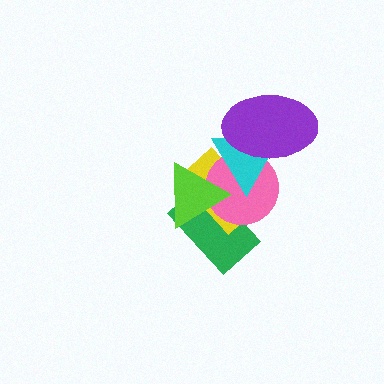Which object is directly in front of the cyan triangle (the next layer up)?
The lime triangle is directly in front of the cyan triangle.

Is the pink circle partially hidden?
Yes, it is partially covered by another shape.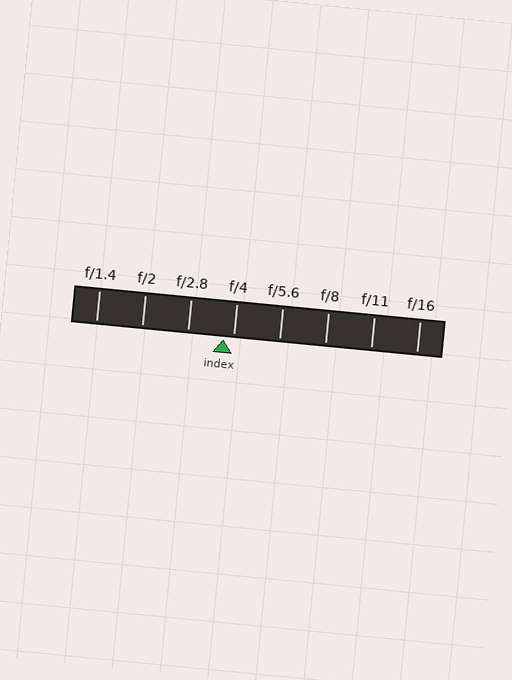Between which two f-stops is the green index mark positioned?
The index mark is between f/2.8 and f/4.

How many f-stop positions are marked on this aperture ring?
There are 8 f-stop positions marked.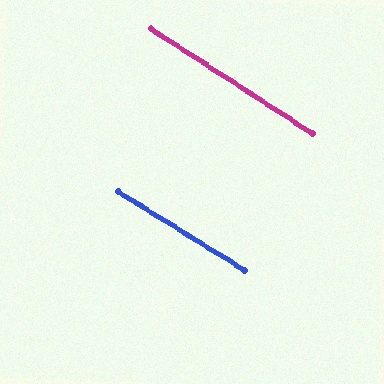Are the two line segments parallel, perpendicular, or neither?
Parallel — their directions differ by only 1.1°.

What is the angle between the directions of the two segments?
Approximately 1 degree.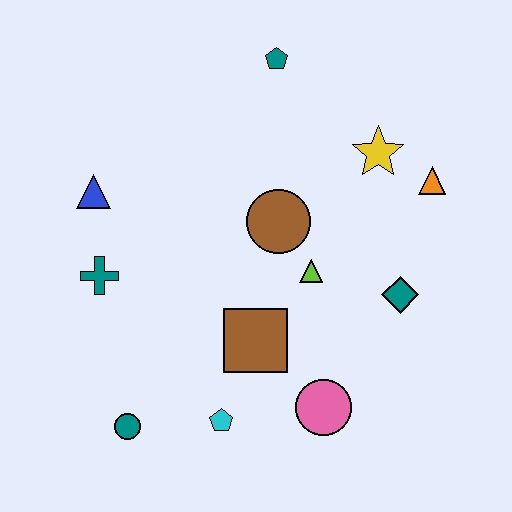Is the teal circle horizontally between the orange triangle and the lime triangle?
No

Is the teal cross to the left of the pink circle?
Yes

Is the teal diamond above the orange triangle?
No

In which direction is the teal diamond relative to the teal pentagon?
The teal diamond is below the teal pentagon.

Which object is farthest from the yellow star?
The teal circle is farthest from the yellow star.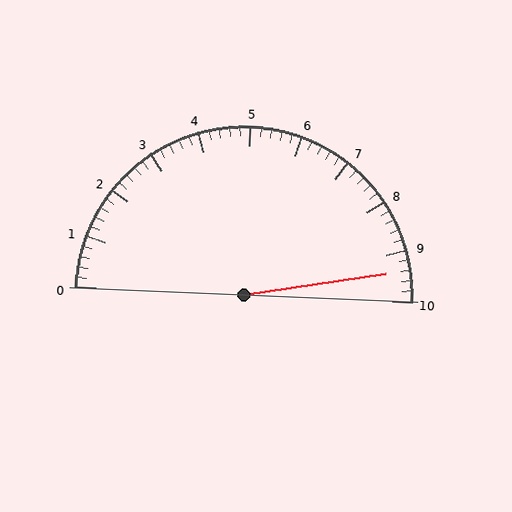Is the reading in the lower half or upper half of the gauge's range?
The reading is in the upper half of the range (0 to 10).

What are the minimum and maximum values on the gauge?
The gauge ranges from 0 to 10.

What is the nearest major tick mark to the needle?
The nearest major tick mark is 9.